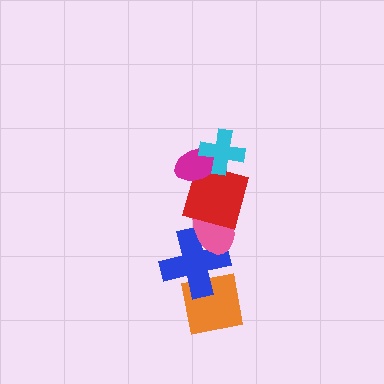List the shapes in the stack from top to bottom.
From top to bottom: the cyan cross, the magenta ellipse, the red square, the pink ellipse, the blue cross, the orange square.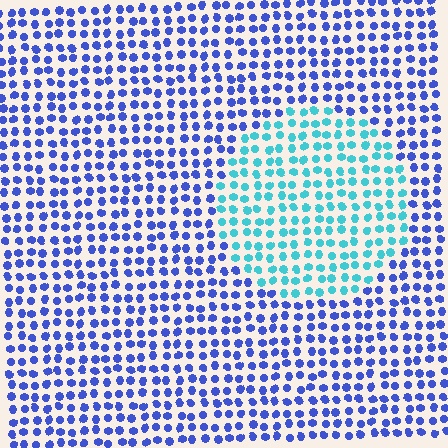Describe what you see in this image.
The image is filled with small blue elements in a uniform arrangement. A circle-shaped region is visible where the elements are tinted to a slightly different hue, forming a subtle color boundary.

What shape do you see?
I see a circle.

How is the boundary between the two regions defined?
The boundary is defined purely by a slight shift in hue (about 49 degrees). Spacing, size, and orientation are identical on both sides.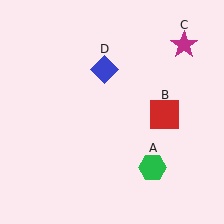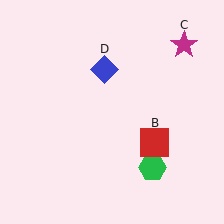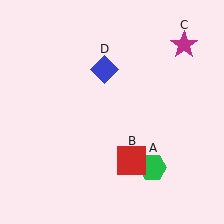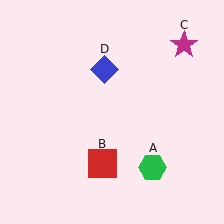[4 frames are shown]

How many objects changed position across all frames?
1 object changed position: red square (object B).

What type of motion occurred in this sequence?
The red square (object B) rotated clockwise around the center of the scene.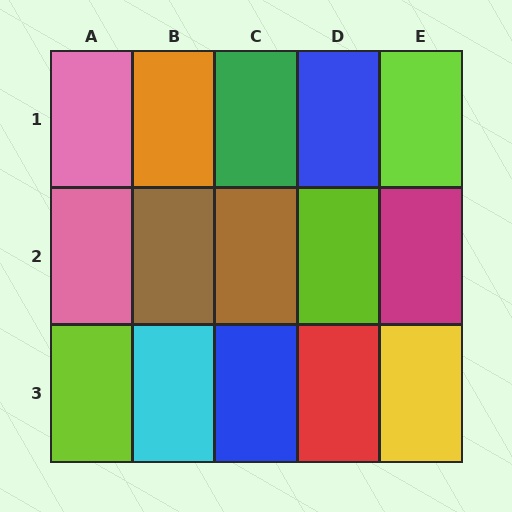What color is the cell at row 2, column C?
Brown.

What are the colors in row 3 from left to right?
Lime, cyan, blue, red, yellow.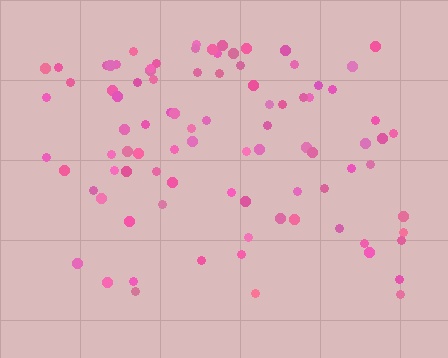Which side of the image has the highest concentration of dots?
The top.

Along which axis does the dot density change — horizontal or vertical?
Vertical.